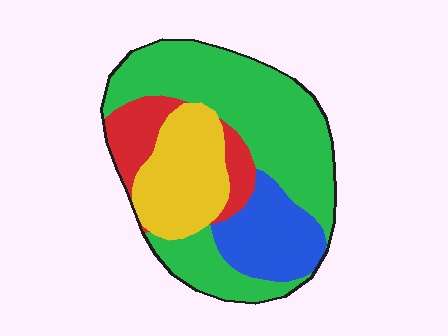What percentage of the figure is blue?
Blue takes up about one sixth (1/6) of the figure.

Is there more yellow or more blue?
Yellow.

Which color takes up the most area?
Green, at roughly 50%.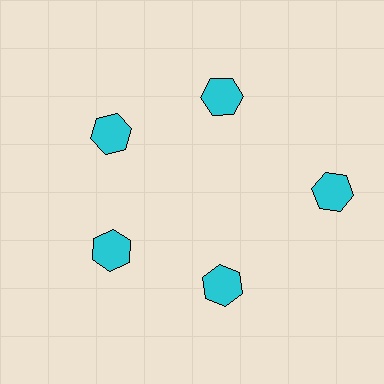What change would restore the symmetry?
The symmetry would be restored by moving it inward, back onto the ring so that all 5 hexagons sit at equal angles and equal distance from the center.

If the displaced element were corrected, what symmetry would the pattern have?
It would have 5-fold rotational symmetry — the pattern would map onto itself every 72 degrees.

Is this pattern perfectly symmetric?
No. The 5 cyan hexagons are arranged in a ring, but one element near the 3 o'clock position is pushed outward from the center, breaking the 5-fold rotational symmetry.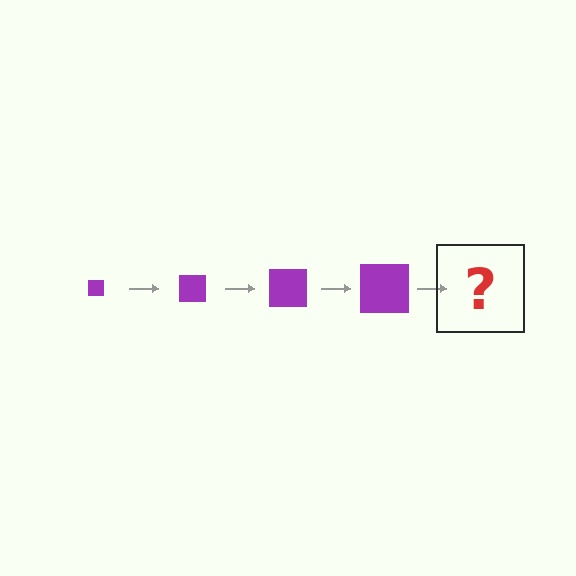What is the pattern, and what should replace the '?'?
The pattern is that the square gets progressively larger each step. The '?' should be a purple square, larger than the previous one.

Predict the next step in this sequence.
The next step is a purple square, larger than the previous one.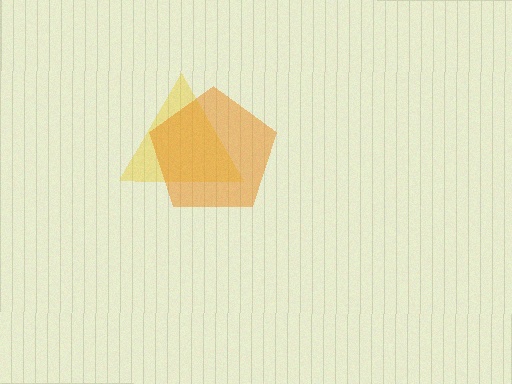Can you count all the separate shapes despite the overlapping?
Yes, there are 2 separate shapes.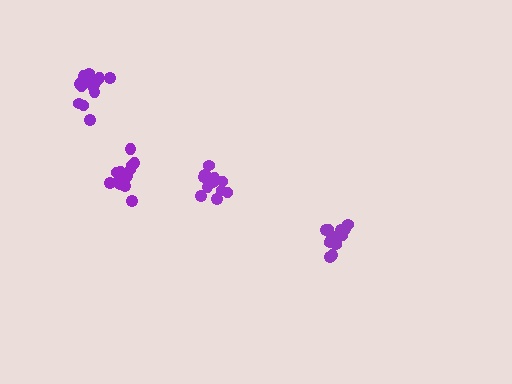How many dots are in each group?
Group 1: 13 dots, Group 2: 13 dots, Group 3: 14 dots, Group 4: 12 dots (52 total).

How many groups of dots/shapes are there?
There are 4 groups.